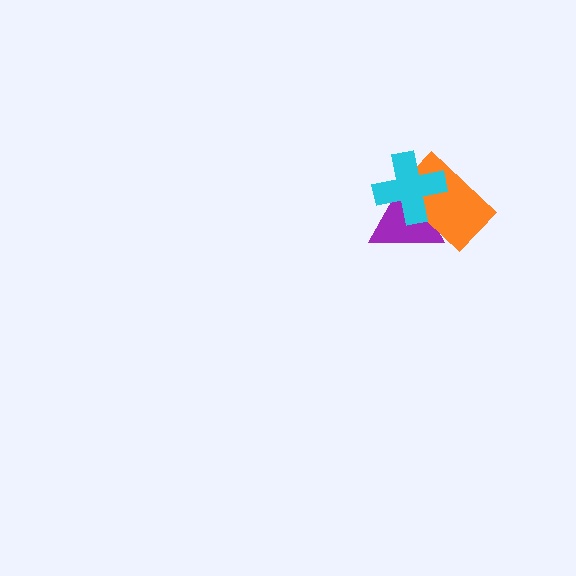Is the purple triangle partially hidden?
Yes, it is partially covered by another shape.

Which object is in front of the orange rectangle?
The cyan cross is in front of the orange rectangle.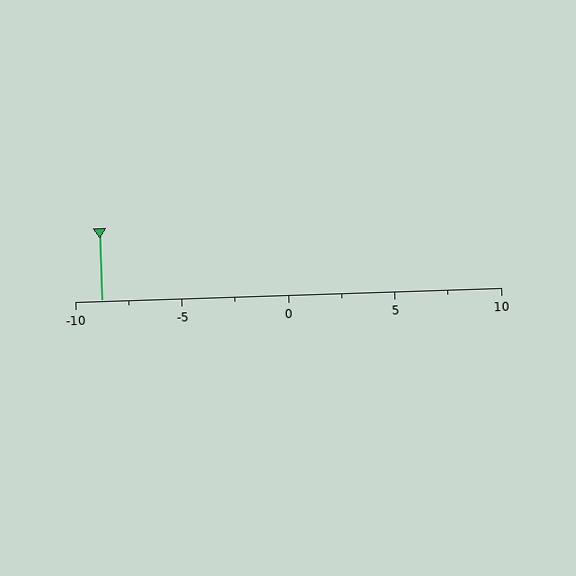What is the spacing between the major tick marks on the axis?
The major ticks are spaced 5 apart.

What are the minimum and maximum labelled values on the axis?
The axis runs from -10 to 10.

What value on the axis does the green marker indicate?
The marker indicates approximately -8.8.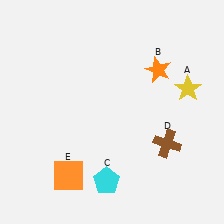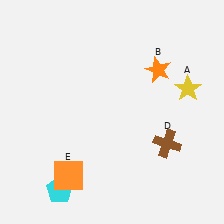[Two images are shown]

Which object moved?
The cyan pentagon (C) moved left.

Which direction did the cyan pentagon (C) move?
The cyan pentagon (C) moved left.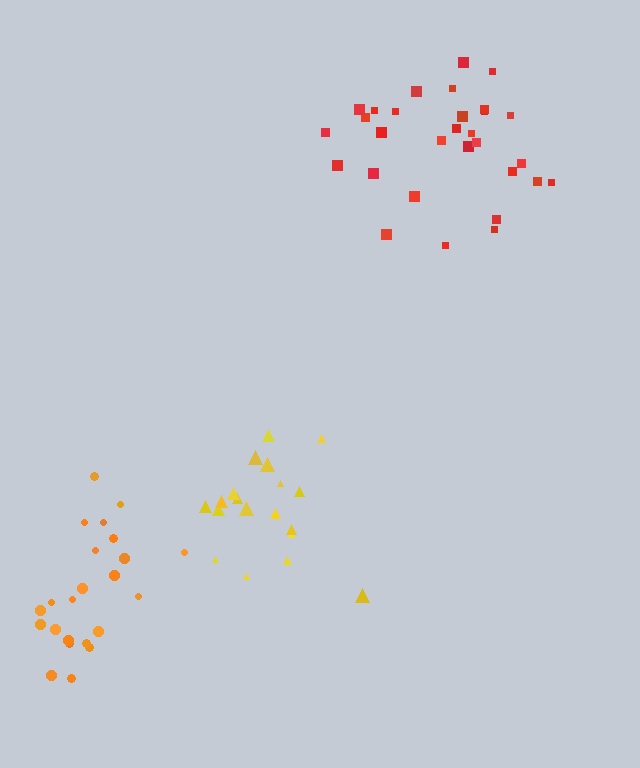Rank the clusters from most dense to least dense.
yellow, orange, red.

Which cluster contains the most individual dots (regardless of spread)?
Red (30).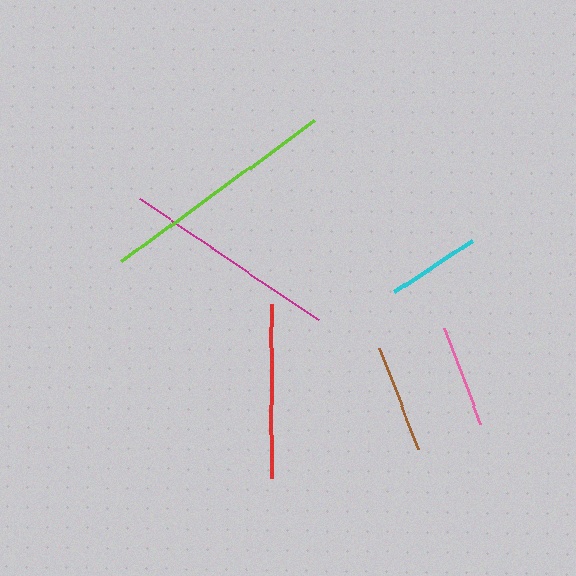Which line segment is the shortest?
The cyan line is the shortest at approximately 92 pixels.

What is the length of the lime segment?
The lime segment is approximately 239 pixels long.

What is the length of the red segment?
The red segment is approximately 174 pixels long.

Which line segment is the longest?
The lime line is the longest at approximately 239 pixels.